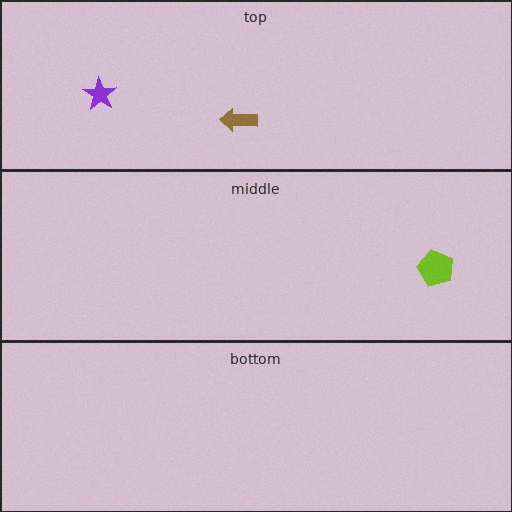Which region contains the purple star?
The top region.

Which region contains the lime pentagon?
The middle region.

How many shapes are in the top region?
2.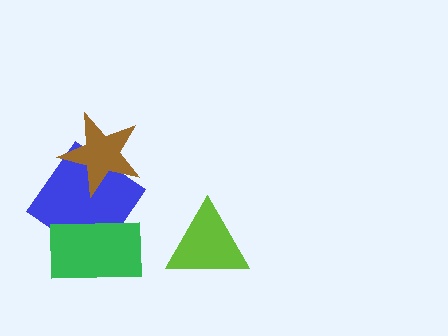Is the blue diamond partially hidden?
Yes, it is partially covered by another shape.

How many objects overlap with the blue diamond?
2 objects overlap with the blue diamond.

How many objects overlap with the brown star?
1 object overlaps with the brown star.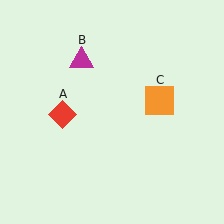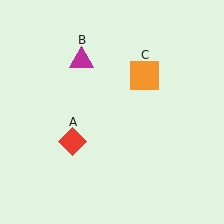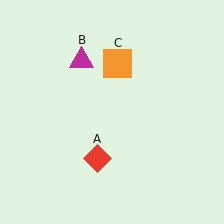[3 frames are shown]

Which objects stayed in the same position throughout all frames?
Magenta triangle (object B) remained stationary.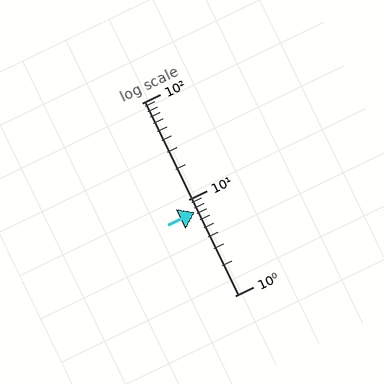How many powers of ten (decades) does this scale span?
The scale spans 2 decades, from 1 to 100.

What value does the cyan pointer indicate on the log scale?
The pointer indicates approximately 7.3.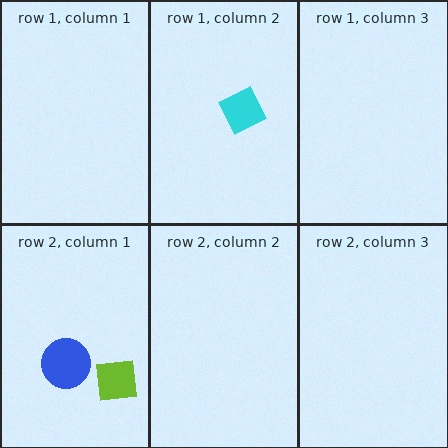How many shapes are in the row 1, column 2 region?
1.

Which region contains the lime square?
The row 2, column 1 region.